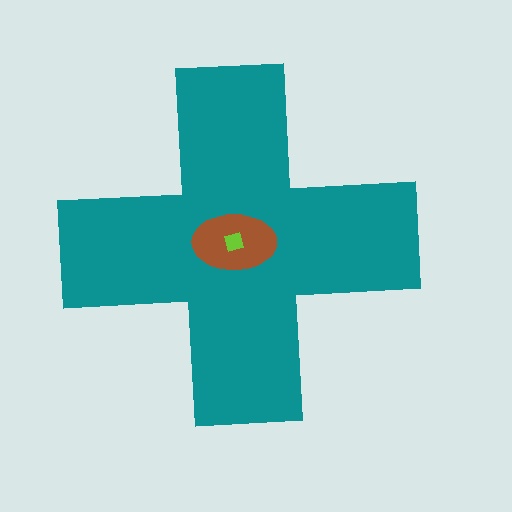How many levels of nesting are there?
3.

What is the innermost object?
The lime diamond.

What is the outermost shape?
The teal cross.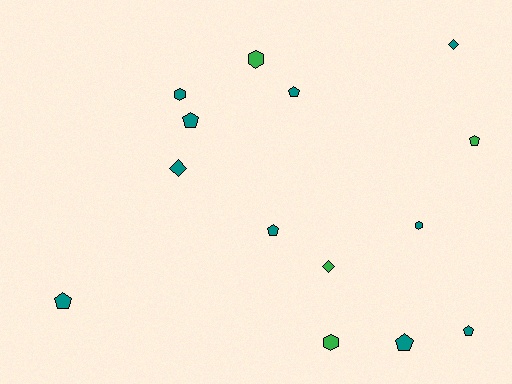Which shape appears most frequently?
Pentagon, with 7 objects.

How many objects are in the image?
There are 14 objects.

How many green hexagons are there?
There are 2 green hexagons.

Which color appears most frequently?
Teal, with 10 objects.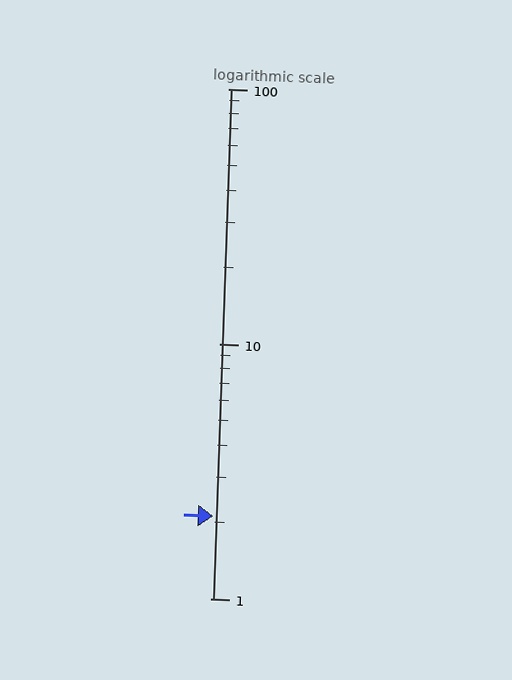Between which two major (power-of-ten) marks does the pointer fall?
The pointer is between 1 and 10.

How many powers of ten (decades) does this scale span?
The scale spans 2 decades, from 1 to 100.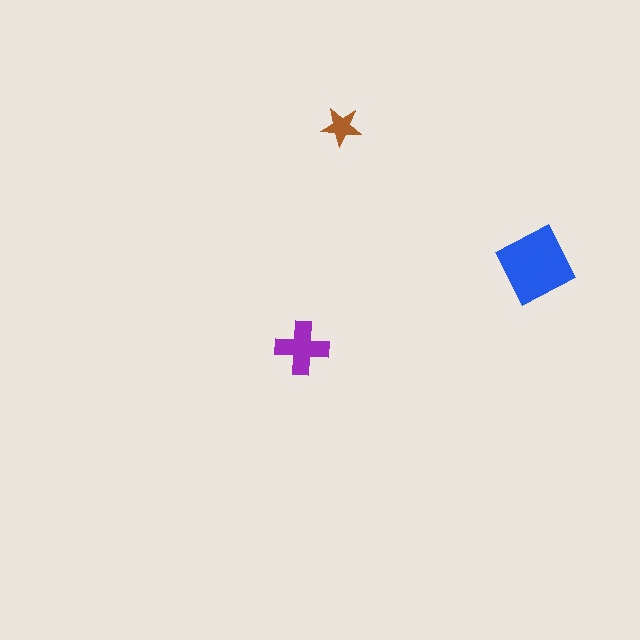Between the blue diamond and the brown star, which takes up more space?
The blue diamond.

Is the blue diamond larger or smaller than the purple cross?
Larger.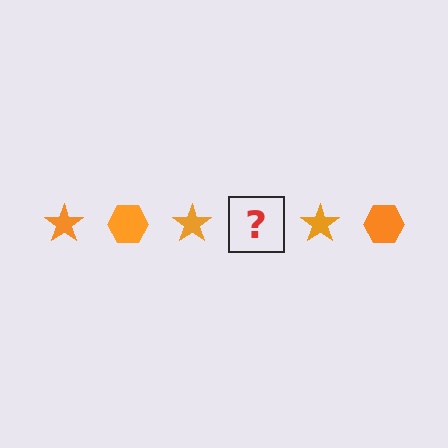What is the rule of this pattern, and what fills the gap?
The rule is that the pattern cycles through star, hexagon shapes in orange. The gap should be filled with an orange hexagon.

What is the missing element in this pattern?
The missing element is an orange hexagon.